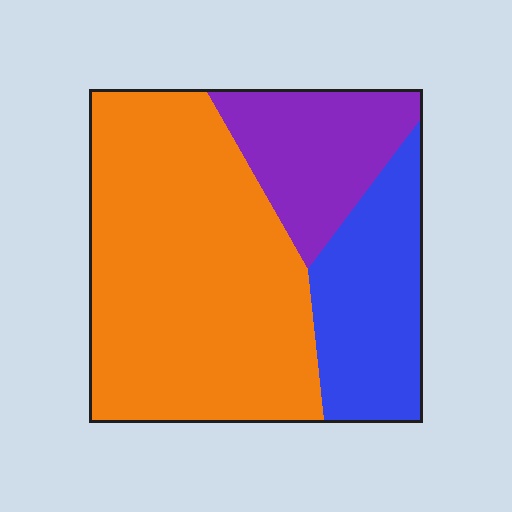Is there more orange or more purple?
Orange.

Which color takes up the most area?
Orange, at roughly 60%.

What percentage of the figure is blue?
Blue takes up about one quarter (1/4) of the figure.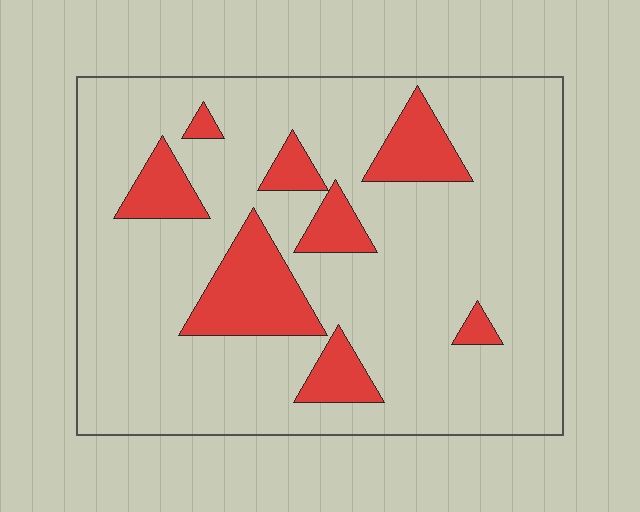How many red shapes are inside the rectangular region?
8.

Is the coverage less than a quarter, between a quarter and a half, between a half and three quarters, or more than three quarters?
Less than a quarter.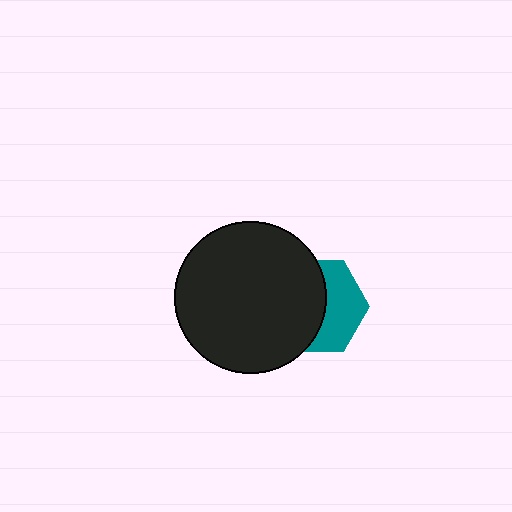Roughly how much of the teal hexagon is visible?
A small part of it is visible (roughly 45%).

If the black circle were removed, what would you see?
You would see the complete teal hexagon.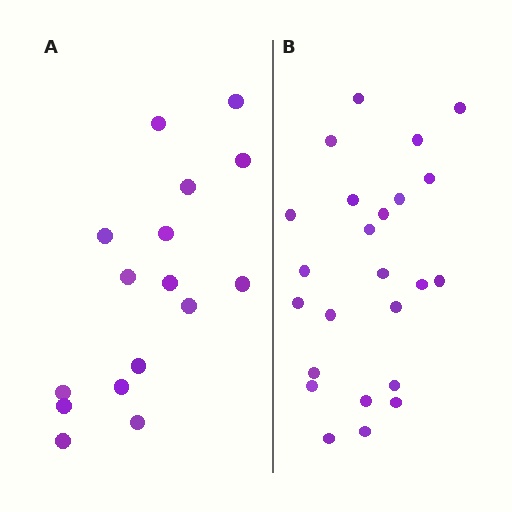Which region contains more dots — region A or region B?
Region B (the right region) has more dots.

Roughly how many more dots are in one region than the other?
Region B has roughly 8 or so more dots than region A.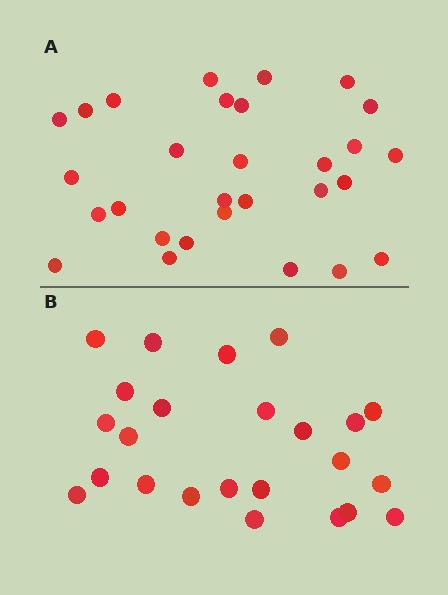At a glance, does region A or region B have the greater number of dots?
Region A (the top region) has more dots.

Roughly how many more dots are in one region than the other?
Region A has about 5 more dots than region B.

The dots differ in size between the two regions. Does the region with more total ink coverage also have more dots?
No. Region B has more total ink coverage because its dots are larger, but region A actually contains more individual dots. Total area can be misleading — the number of items is what matters here.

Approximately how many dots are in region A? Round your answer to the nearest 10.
About 30 dots. (The exact count is 29, which rounds to 30.)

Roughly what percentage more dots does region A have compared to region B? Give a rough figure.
About 20% more.